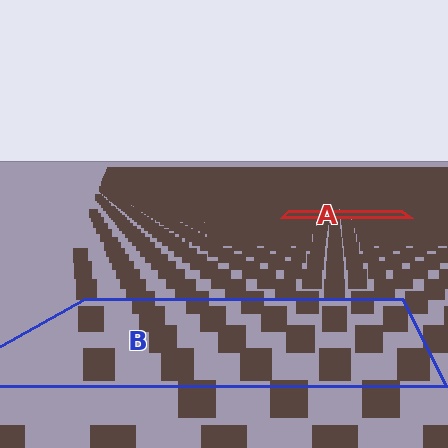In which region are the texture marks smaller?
The texture marks are smaller in region A, because it is farther away.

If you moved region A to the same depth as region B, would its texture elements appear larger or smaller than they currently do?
They would appear larger. At a closer depth, the same texture elements are projected at a bigger on-screen size.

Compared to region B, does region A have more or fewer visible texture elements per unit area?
Region A has more texture elements per unit area — they are packed more densely because it is farther away.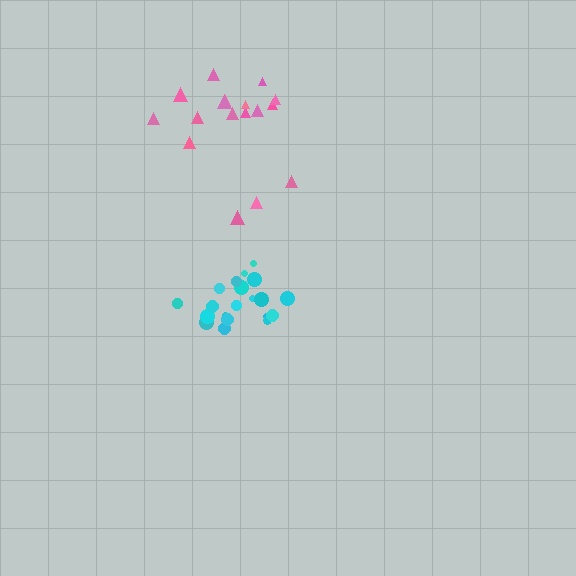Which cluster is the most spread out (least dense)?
Pink.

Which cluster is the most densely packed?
Cyan.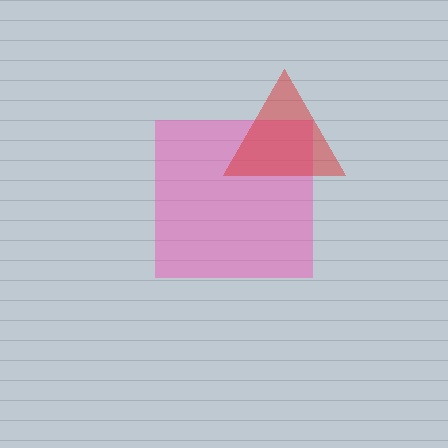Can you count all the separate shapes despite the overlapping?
Yes, there are 2 separate shapes.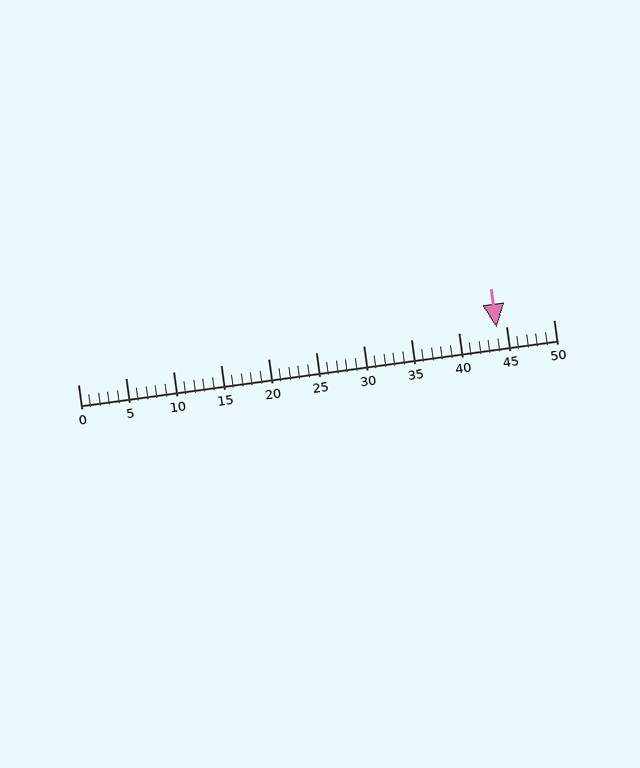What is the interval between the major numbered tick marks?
The major tick marks are spaced 5 units apart.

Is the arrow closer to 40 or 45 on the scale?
The arrow is closer to 45.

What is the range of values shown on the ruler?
The ruler shows values from 0 to 50.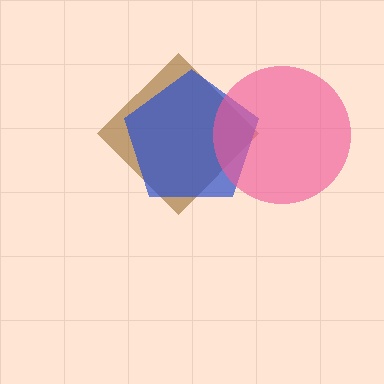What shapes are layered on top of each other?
The layered shapes are: a brown diamond, a blue pentagon, a pink circle.